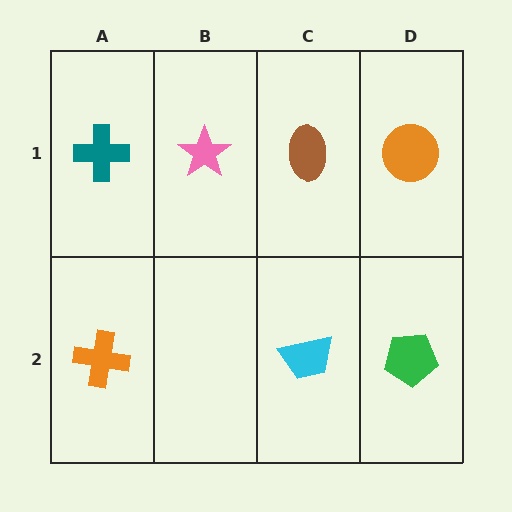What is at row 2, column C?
A cyan trapezoid.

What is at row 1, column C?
A brown ellipse.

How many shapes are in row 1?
4 shapes.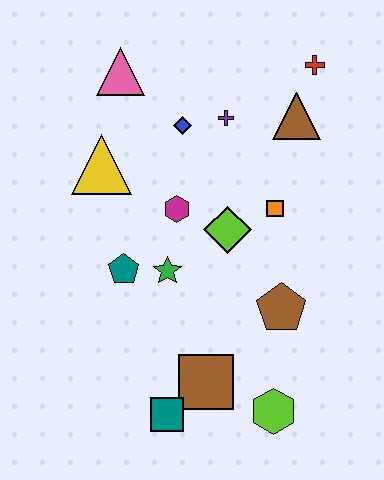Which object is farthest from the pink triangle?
The lime hexagon is farthest from the pink triangle.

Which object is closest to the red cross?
The brown triangle is closest to the red cross.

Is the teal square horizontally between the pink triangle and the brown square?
Yes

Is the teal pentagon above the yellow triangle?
No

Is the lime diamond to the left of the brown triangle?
Yes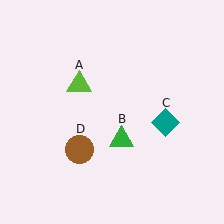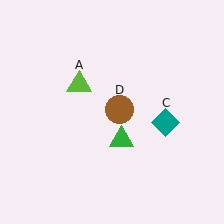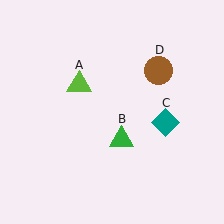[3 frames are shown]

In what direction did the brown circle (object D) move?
The brown circle (object D) moved up and to the right.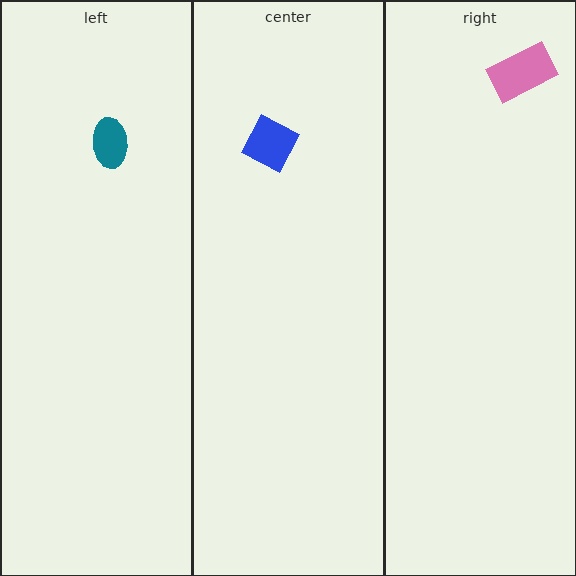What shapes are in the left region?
The teal ellipse.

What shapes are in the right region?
The pink rectangle.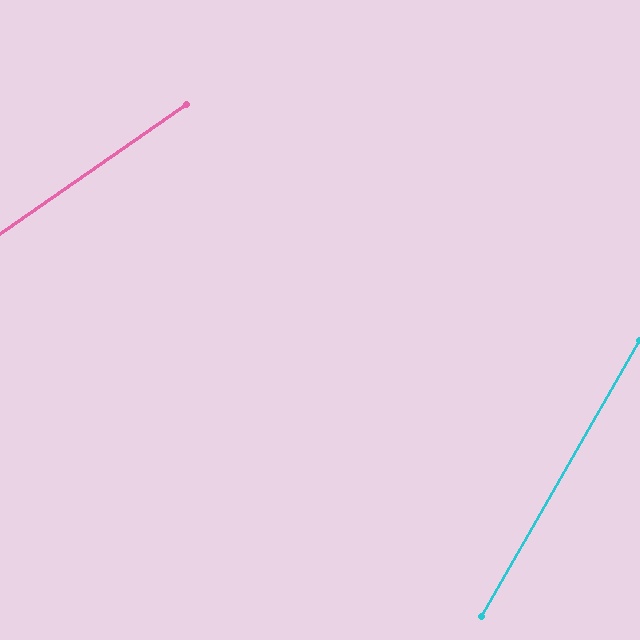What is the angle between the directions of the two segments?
Approximately 26 degrees.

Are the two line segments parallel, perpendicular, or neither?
Neither parallel nor perpendicular — they differ by about 26°.